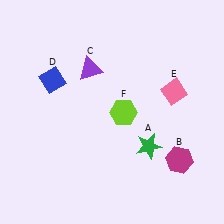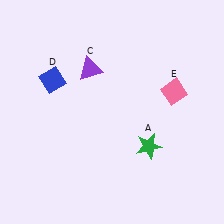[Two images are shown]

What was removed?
The lime hexagon (F), the magenta hexagon (B) were removed in Image 2.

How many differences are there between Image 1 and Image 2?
There are 2 differences between the two images.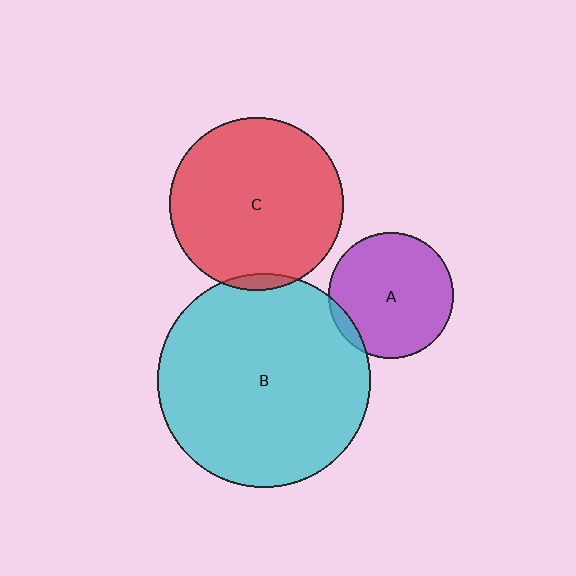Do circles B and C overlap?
Yes.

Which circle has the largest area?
Circle B (cyan).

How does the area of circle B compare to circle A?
Approximately 2.9 times.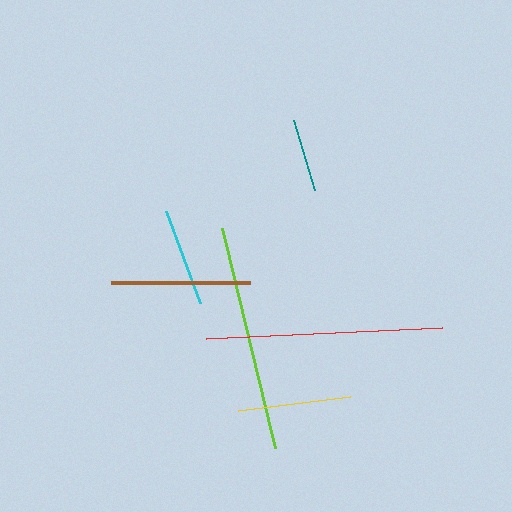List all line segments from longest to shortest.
From longest to shortest: red, lime, brown, yellow, cyan, teal.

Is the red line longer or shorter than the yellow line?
The red line is longer than the yellow line.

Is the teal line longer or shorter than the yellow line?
The yellow line is longer than the teal line.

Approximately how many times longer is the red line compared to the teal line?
The red line is approximately 3.2 times the length of the teal line.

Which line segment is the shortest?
The teal line is the shortest at approximately 73 pixels.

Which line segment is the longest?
The red line is the longest at approximately 235 pixels.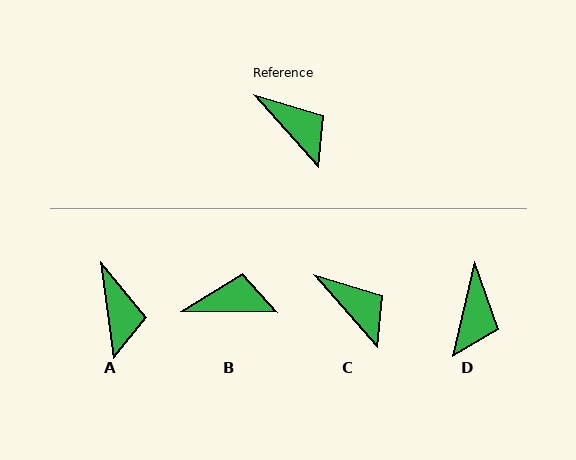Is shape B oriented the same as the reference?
No, it is off by about 48 degrees.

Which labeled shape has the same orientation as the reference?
C.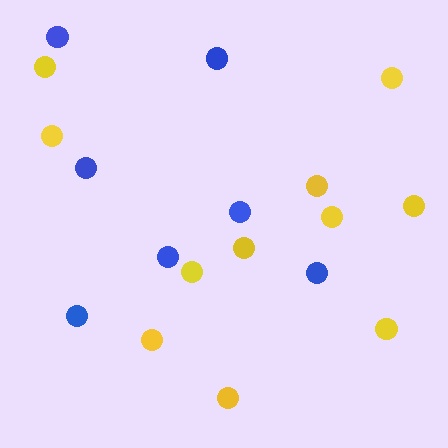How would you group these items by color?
There are 2 groups: one group of blue circles (7) and one group of yellow circles (11).